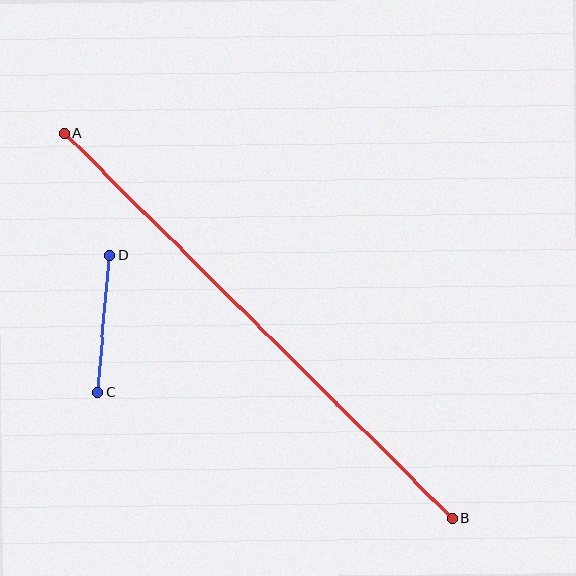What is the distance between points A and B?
The distance is approximately 547 pixels.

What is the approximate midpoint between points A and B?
The midpoint is at approximately (258, 326) pixels.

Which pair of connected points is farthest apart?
Points A and B are farthest apart.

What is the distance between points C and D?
The distance is approximately 138 pixels.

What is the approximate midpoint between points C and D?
The midpoint is at approximately (104, 324) pixels.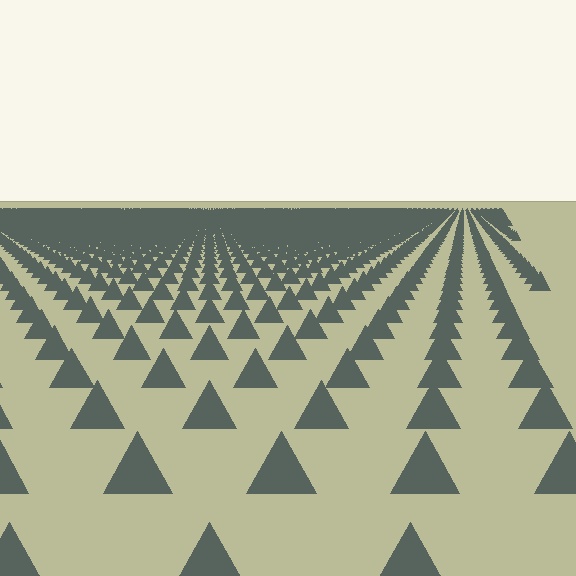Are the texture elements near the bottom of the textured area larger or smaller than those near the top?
Larger. Near the bottom, elements are closer to the viewer and appear at a bigger on-screen size.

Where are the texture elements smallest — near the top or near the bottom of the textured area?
Near the top.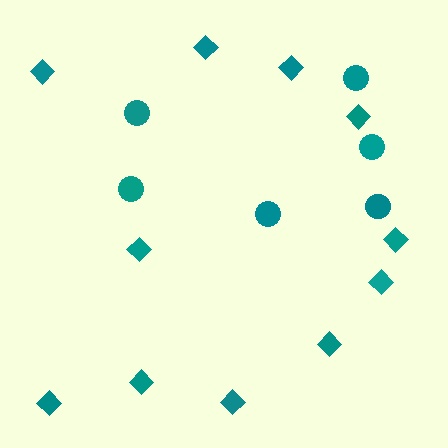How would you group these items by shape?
There are 2 groups: one group of circles (6) and one group of diamonds (11).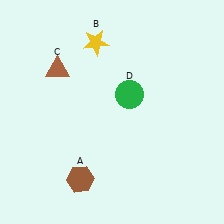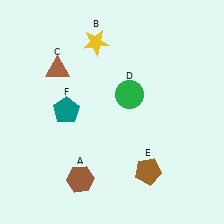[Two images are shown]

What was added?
A brown pentagon (E), a teal pentagon (F) were added in Image 2.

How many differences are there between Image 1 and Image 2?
There are 2 differences between the two images.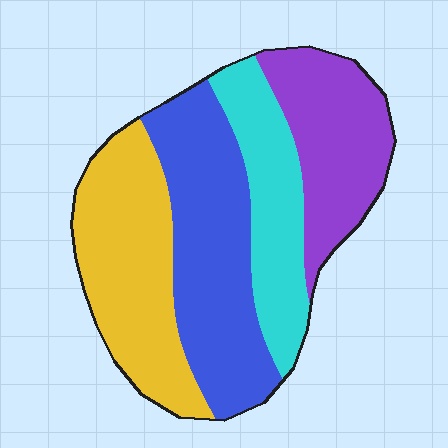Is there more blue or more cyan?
Blue.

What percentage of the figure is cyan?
Cyan covers roughly 20% of the figure.